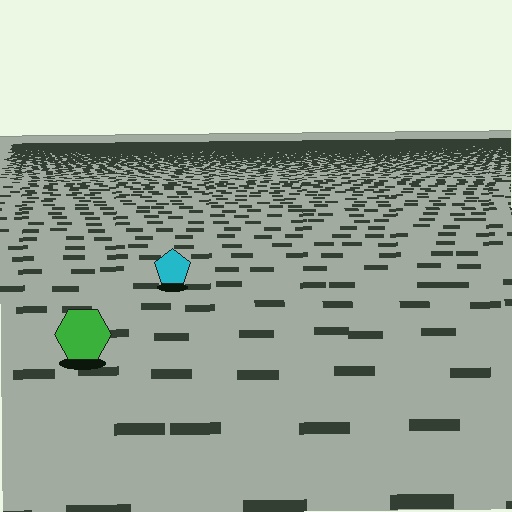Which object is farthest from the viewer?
The cyan pentagon is farthest from the viewer. It appears smaller and the ground texture around it is denser.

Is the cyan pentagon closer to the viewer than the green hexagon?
No. The green hexagon is closer — you can tell from the texture gradient: the ground texture is coarser near it.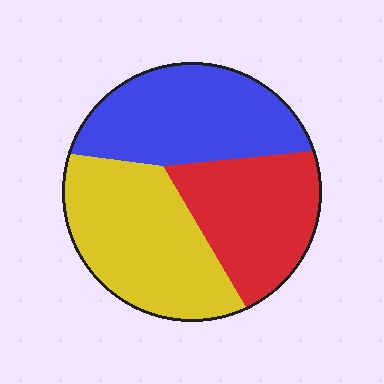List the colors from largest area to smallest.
From largest to smallest: yellow, blue, red.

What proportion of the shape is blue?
Blue takes up about one third (1/3) of the shape.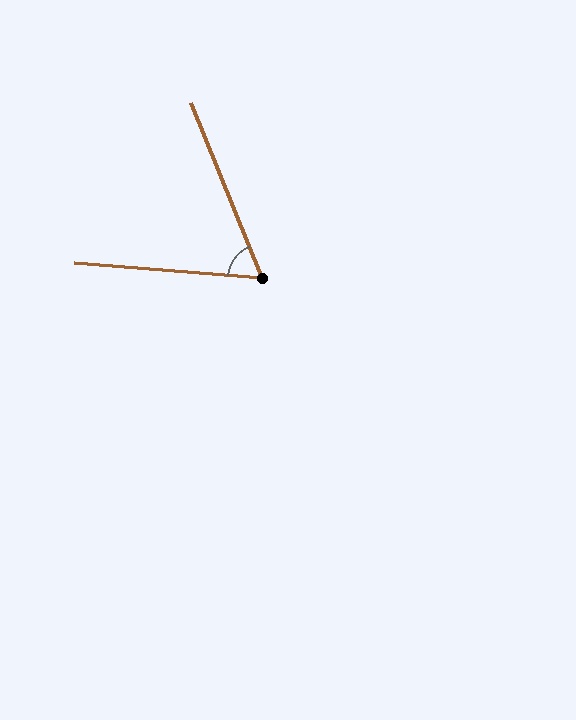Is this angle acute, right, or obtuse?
It is acute.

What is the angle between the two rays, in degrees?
Approximately 63 degrees.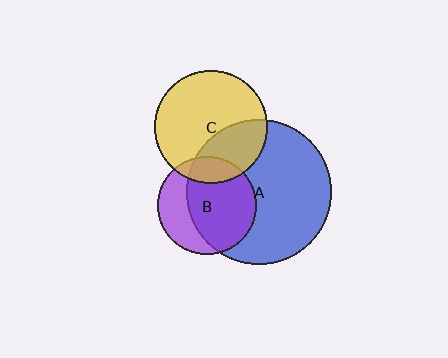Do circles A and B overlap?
Yes.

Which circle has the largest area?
Circle A (blue).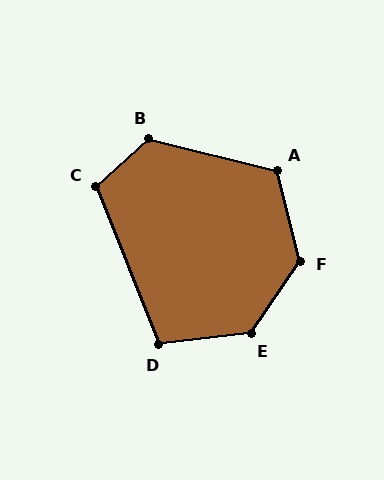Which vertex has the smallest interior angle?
D, at approximately 104 degrees.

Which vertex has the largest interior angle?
E, at approximately 132 degrees.